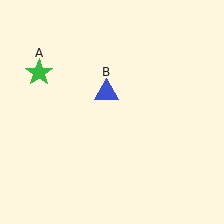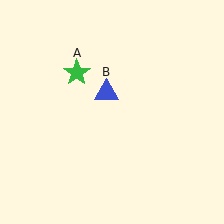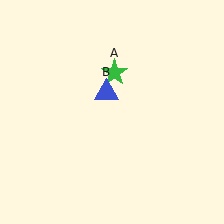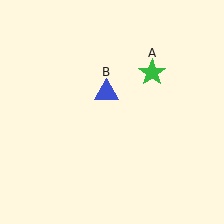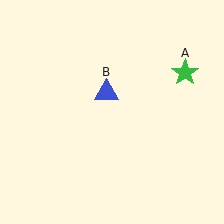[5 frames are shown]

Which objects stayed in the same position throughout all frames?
Blue triangle (object B) remained stationary.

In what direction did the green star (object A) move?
The green star (object A) moved right.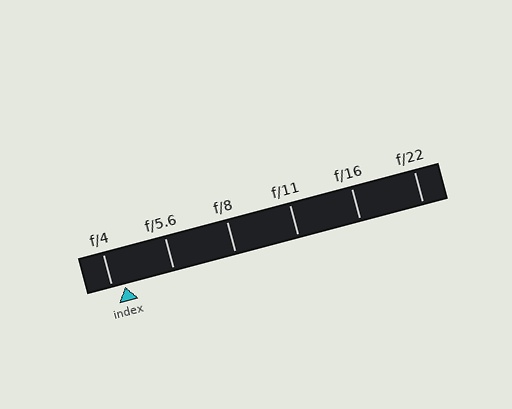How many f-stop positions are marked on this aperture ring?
There are 6 f-stop positions marked.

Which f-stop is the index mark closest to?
The index mark is closest to f/4.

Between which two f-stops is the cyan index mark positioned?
The index mark is between f/4 and f/5.6.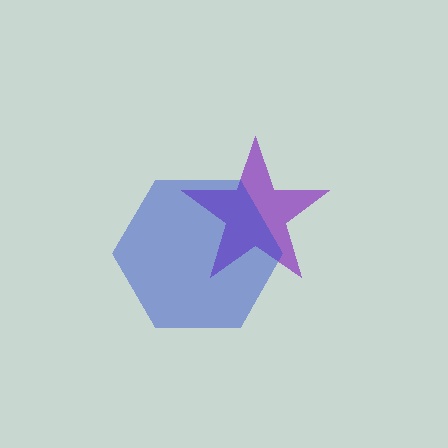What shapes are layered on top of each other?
The layered shapes are: a purple star, a blue hexagon.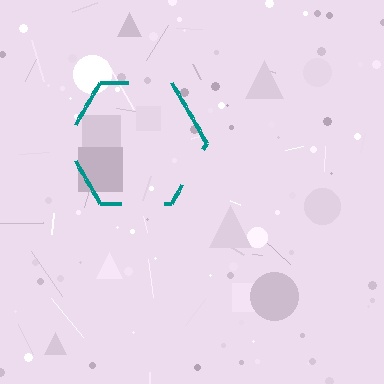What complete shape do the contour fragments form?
The contour fragments form a hexagon.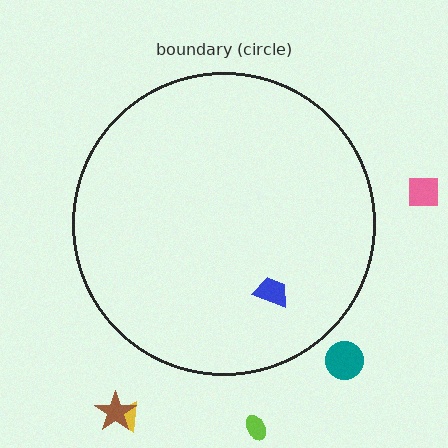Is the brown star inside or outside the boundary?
Outside.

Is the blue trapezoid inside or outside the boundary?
Inside.